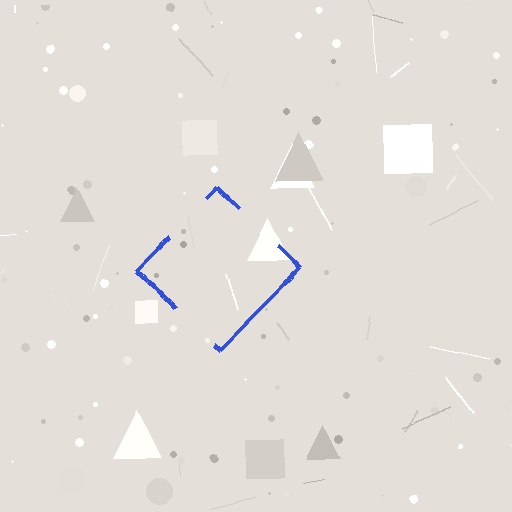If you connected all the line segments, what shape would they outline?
They would outline a diamond.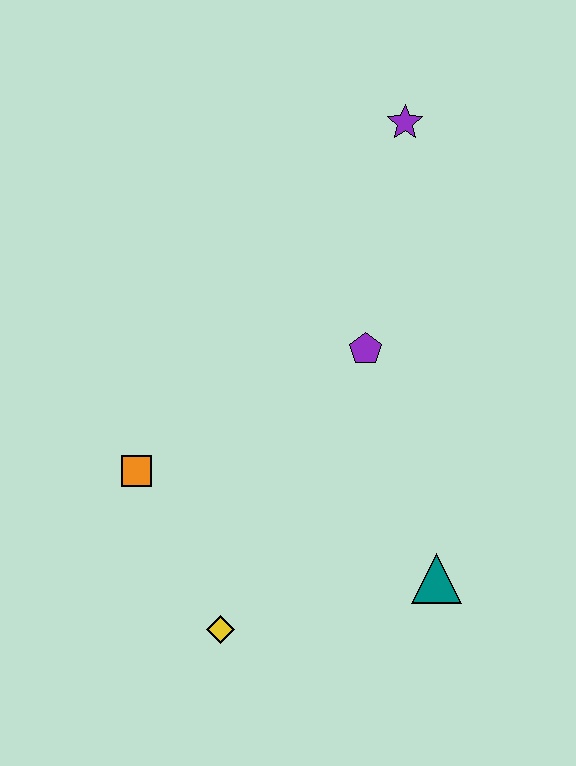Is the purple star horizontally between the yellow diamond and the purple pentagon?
No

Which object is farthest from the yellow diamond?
The purple star is farthest from the yellow diamond.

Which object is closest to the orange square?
The yellow diamond is closest to the orange square.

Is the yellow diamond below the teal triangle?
Yes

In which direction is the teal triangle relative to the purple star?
The teal triangle is below the purple star.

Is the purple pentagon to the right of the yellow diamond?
Yes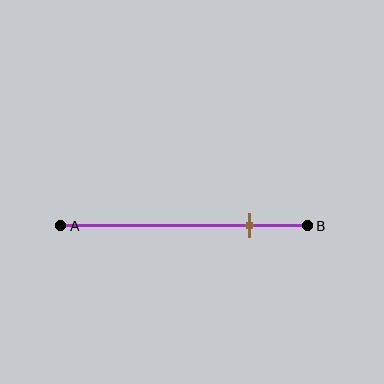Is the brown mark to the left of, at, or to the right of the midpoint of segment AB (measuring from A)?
The brown mark is to the right of the midpoint of segment AB.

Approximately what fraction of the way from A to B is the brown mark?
The brown mark is approximately 75% of the way from A to B.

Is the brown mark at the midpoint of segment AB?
No, the mark is at about 75% from A, not at the 50% midpoint.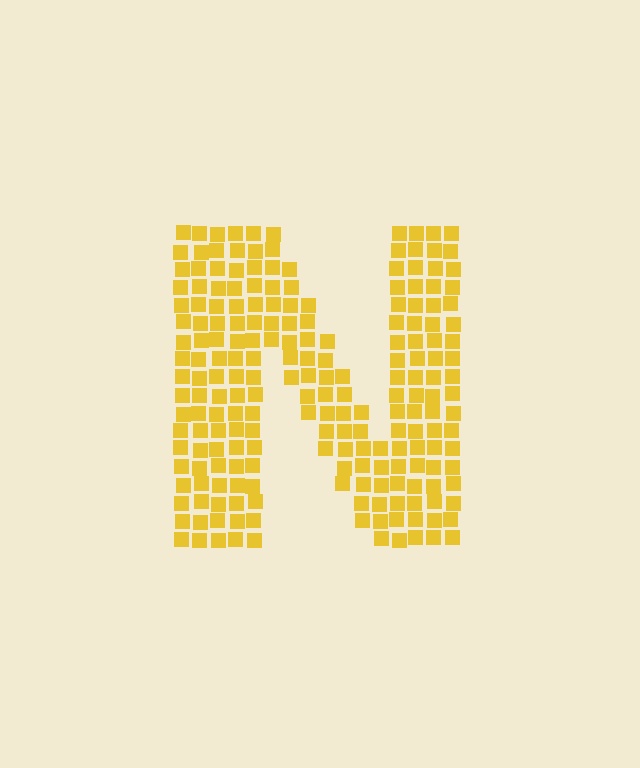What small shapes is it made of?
It is made of small squares.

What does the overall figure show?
The overall figure shows the letter N.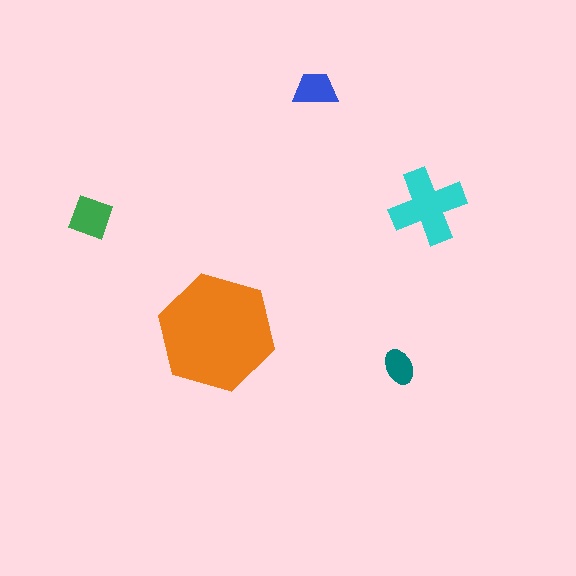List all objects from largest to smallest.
The orange hexagon, the cyan cross, the green diamond, the blue trapezoid, the teal ellipse.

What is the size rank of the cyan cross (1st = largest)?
2nd.